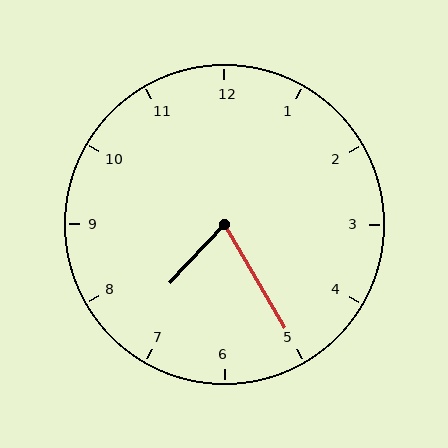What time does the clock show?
7:25.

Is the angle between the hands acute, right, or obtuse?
It is acute.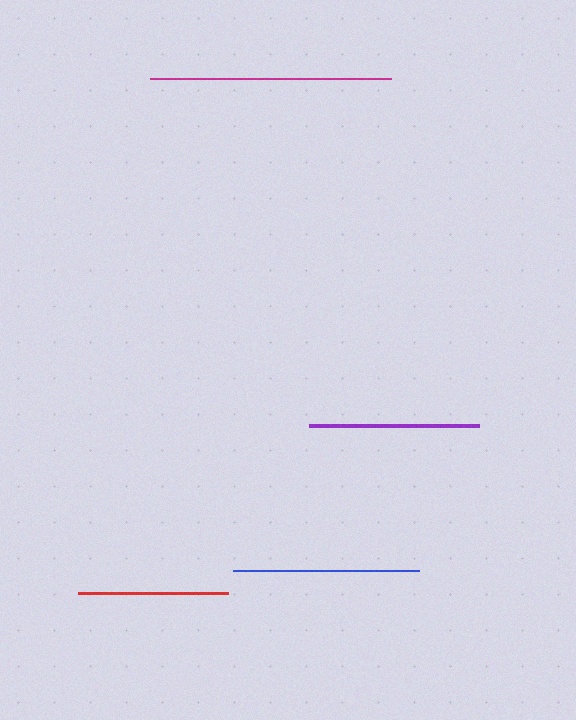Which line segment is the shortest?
The red line is the shortest at approximately 150 pixels.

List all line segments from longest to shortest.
From longest to shortest: magenta, blue, purple, red.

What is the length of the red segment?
The red segment is approximately 150 pixels long.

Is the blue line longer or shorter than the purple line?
The blue line is longer than the purple line.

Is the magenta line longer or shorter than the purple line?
The magenta line is longer than the purple line.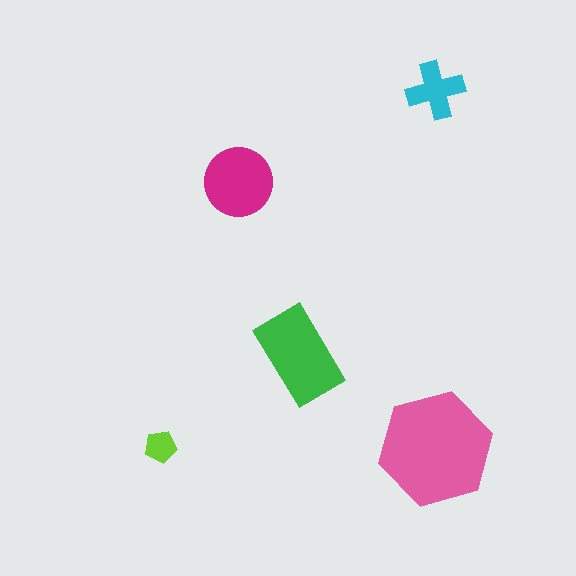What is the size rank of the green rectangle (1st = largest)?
2nd.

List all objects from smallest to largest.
The lime pentagon, the cyan cross, the magenta circle, the green rectangle, the pink hexagon.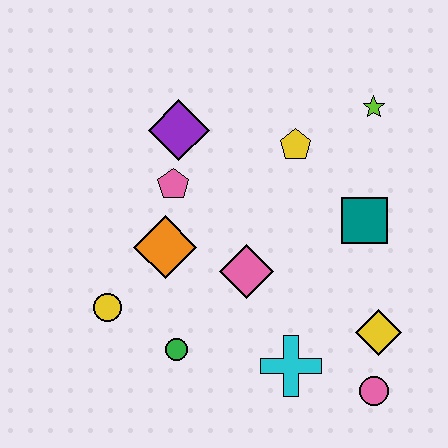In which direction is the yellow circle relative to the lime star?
The yellow circle is to the left of the lime star.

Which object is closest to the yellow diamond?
The pink circle is closest to the yellow diamond.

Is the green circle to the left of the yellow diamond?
Yes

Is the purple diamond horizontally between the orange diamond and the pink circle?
Yes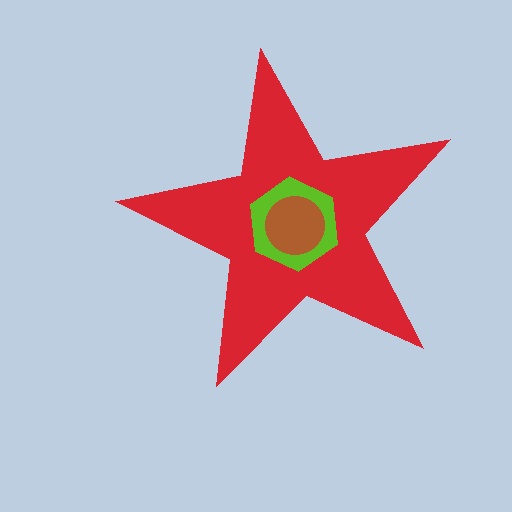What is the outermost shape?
The red star.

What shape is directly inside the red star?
The lime hexagon.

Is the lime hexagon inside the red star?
Yes.